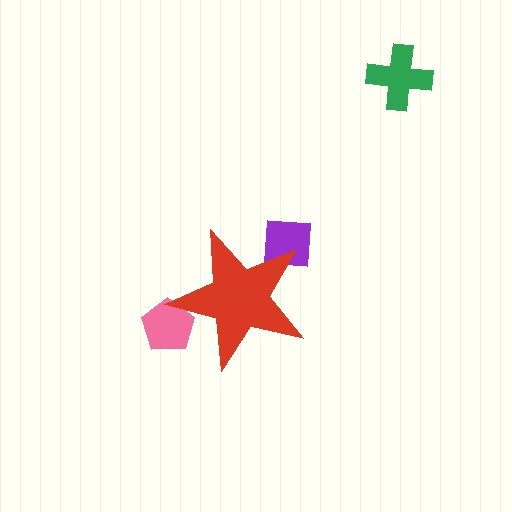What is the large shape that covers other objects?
A red star.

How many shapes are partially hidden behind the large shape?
2 shapes are partially hidden.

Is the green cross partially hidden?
No, the green cross is fully visible.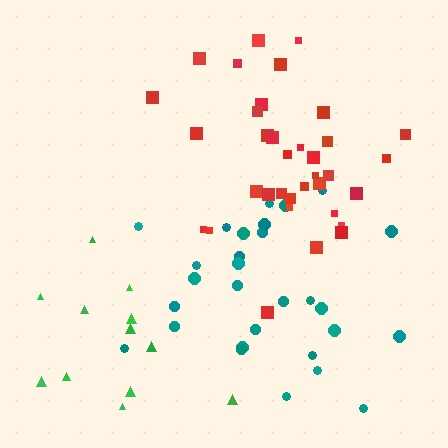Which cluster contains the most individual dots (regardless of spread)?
Red (35).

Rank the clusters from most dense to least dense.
red, teal, green.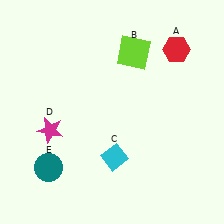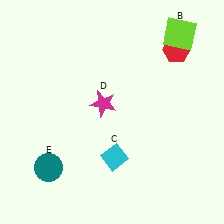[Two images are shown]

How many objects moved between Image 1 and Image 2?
2 objects moved between the two images.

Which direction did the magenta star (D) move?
The magenta star (D) moved right.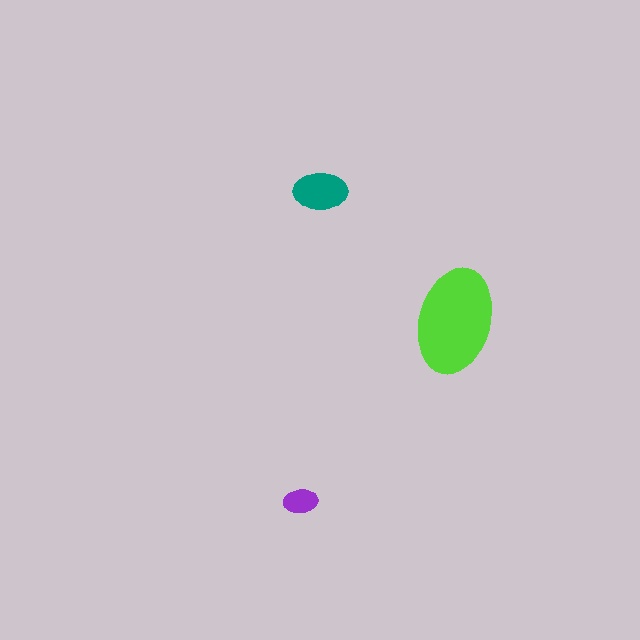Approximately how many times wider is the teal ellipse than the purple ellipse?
About 1.5 times wider.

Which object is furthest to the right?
The lime ellipse is rightmost.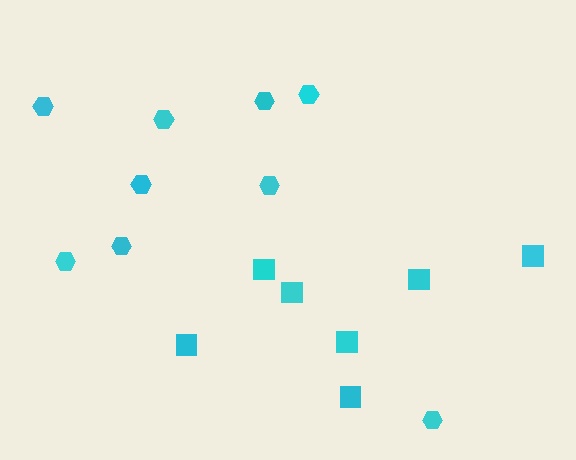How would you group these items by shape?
There are 2 groups: one group of hexagons (9) and one group of squares (7).